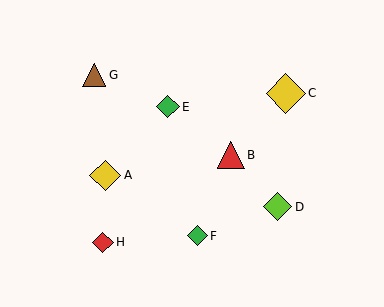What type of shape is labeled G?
Shape G is a brown triangle.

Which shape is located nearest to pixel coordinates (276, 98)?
The yellow diamond (labeled C) at (286, 93) is nearest to that location.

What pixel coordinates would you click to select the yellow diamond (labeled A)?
Click at (105, 175) to select the yellow diamond A.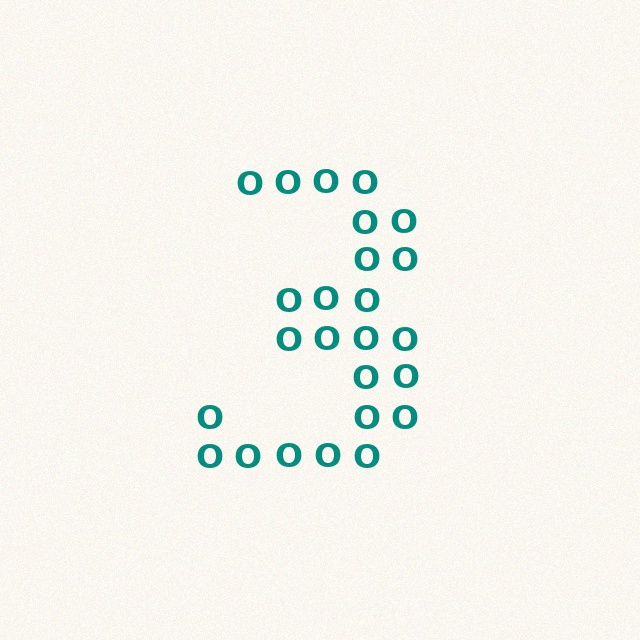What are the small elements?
The small elements are letter O's.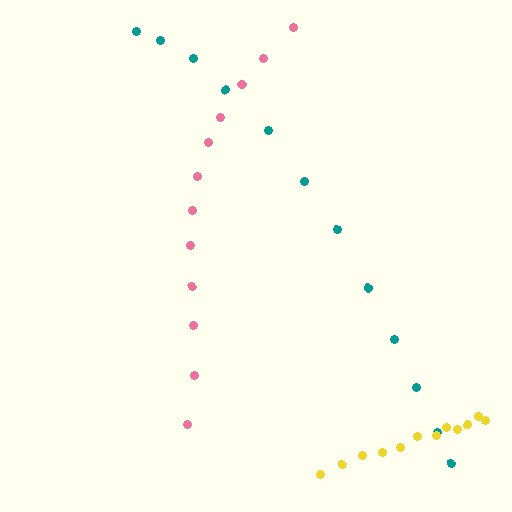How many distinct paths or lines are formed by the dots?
There are 3 distinct paths.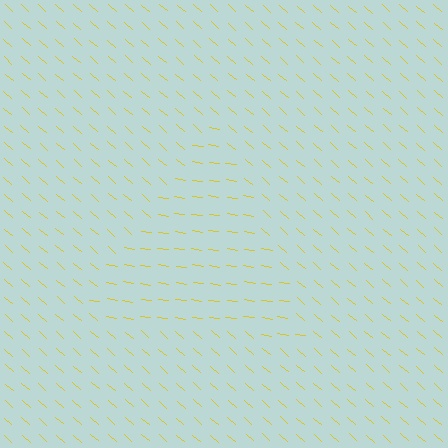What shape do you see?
I see a triangle.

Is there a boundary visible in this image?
Yes, there is a texture boundary formed by a change in line orientation.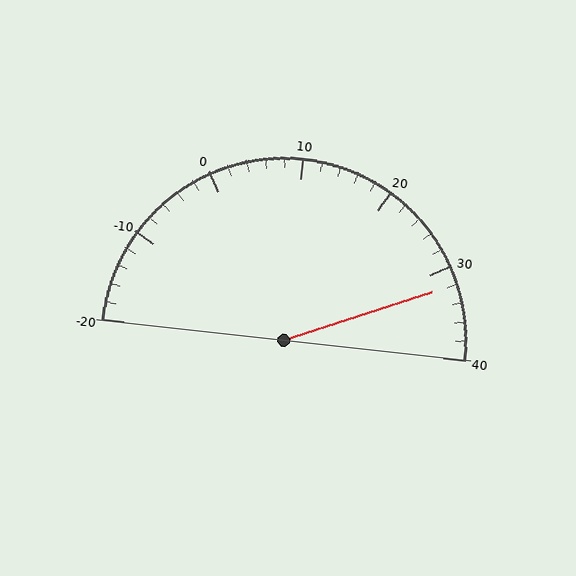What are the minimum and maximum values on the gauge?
The gauge ranges from -20 to 40.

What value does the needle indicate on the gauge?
The needle indicates approximately 32.